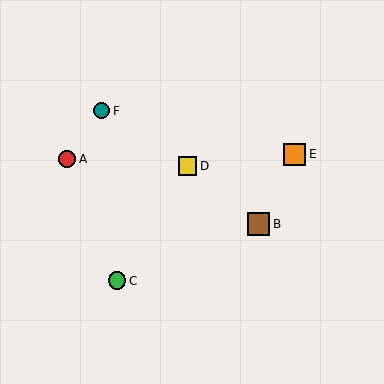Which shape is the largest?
The brown square (labeled B) is the largest.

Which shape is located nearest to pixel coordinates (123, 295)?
The green circle (labeled C) at (117, 281) is nearest to that location.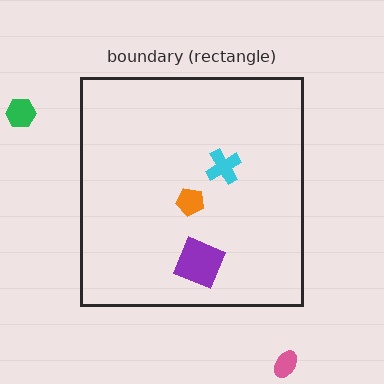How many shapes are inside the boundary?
3 inside, 2 outside.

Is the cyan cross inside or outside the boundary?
Inside.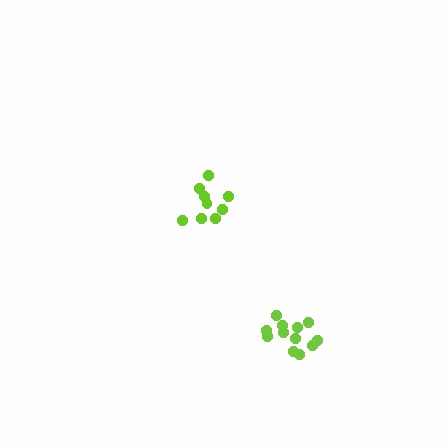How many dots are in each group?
Group 1: 9 dots, Group 2: 12 dots (21 total).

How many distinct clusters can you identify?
There are 2 distinct clusters.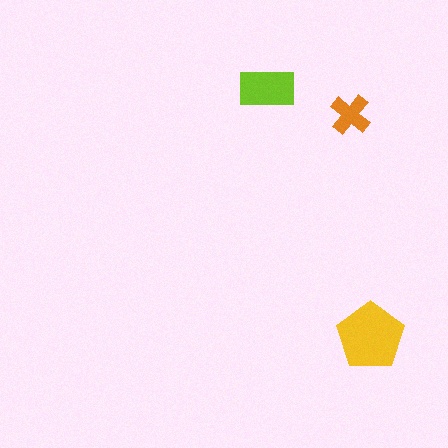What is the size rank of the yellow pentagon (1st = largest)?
1st.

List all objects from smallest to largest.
The orange cross, the lime rectangle, the yellow pentagon.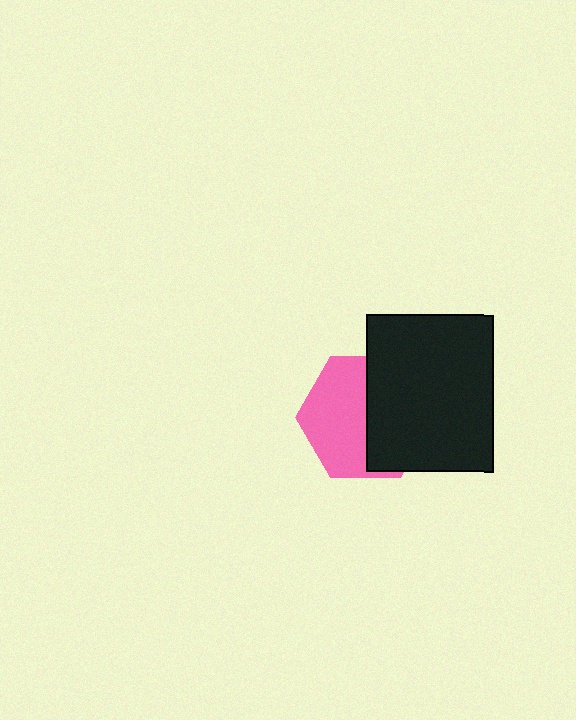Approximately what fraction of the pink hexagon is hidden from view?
Roughly 48% of the pink hexagon is hidden behind the black rectangle.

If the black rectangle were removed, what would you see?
You would see the complete pink hexagon.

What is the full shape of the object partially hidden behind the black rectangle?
The partially hidden object is a pink hexagon.